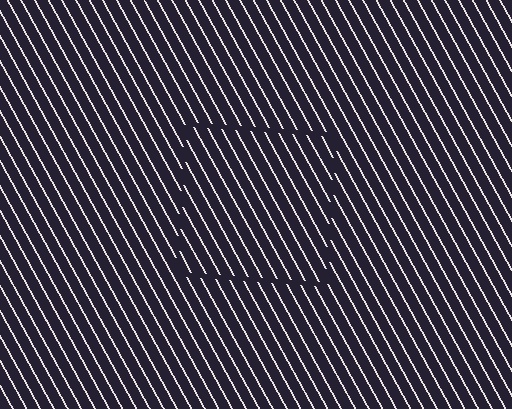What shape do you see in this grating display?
An illusory square. The interior of the shape contains the same grating, shifted by half a period — the contour is defined by the phase discontinuity where line-ends from the inner and outer gratings abut.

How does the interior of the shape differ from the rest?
The interior of the shape contains the same grating, shifted by half a period — the contour is defined by the phase discontinuity where line-ends from the inner and outer gratings abut.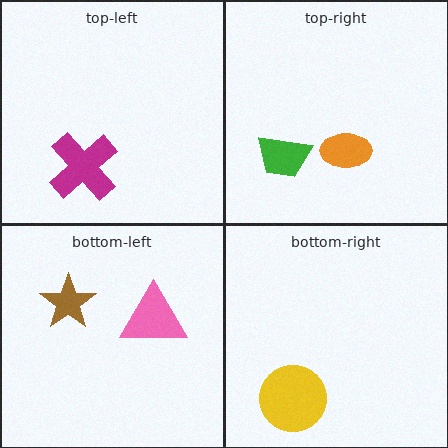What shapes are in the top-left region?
The magenta cross.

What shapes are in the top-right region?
The green trapezoid, the orange ellipse.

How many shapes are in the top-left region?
1.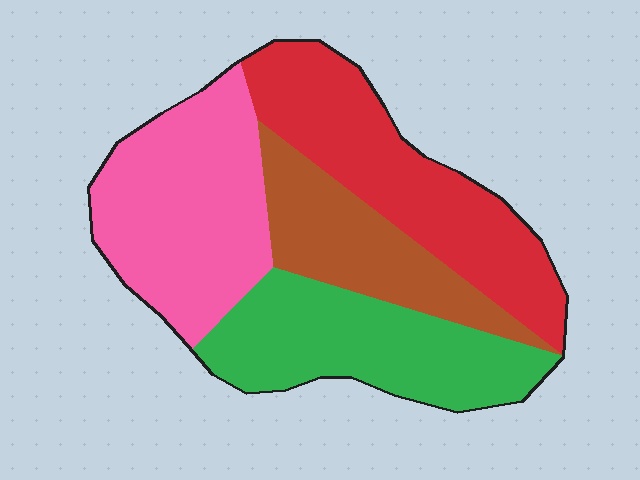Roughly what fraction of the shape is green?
Green covers about 25% of the shape.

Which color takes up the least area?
Brown, at roughly 20%.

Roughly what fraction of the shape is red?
Red covers 28% of the shape.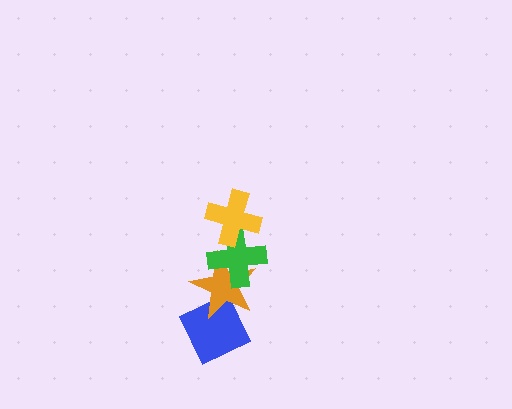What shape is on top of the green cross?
The yellow cross is on top of the green cross.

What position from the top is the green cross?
The green cross is 2nd from the top.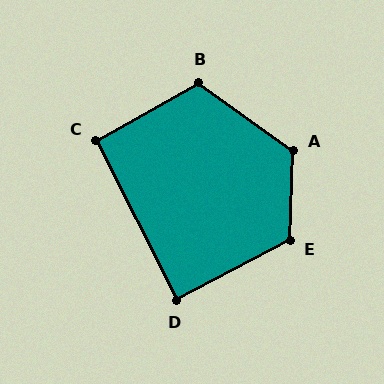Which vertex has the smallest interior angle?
D, at approximately 89 degrees.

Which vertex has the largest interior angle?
A, at approximately 124 degrees.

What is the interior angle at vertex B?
Approximately 115 degrees (obtuse).